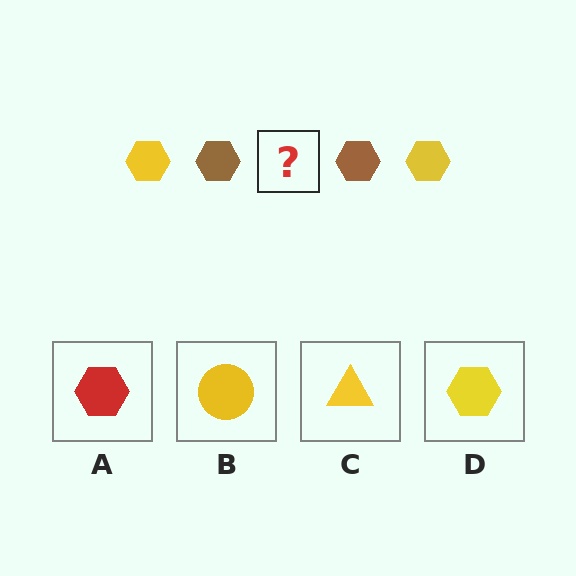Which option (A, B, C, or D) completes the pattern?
D.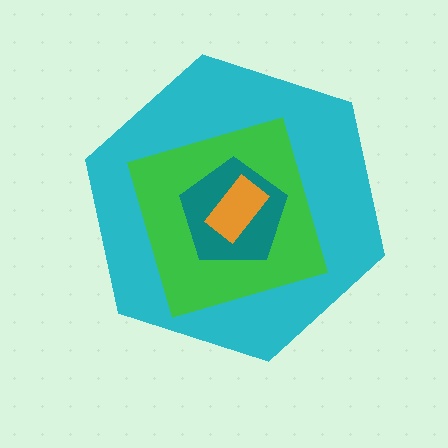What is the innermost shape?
The orange rectangle.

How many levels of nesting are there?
4.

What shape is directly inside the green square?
The teal pentagon.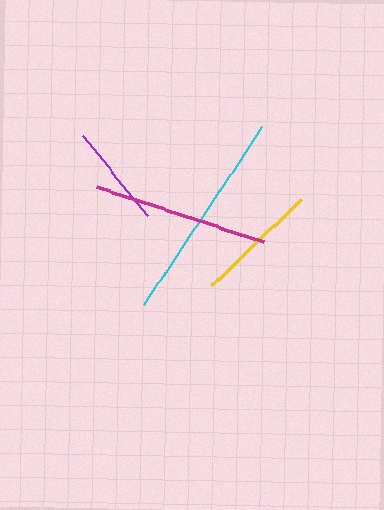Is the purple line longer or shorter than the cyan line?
The cyan line is longer than the purple line.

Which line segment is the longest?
The cyan line is the longest at approximately 214 pixels.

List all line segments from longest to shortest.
From longest to shortest: cyan, magenta, yellow, purple.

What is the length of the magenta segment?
The magenta segment is approximately 176 pixels long.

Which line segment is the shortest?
The purple line is the shortest at approximately 103 pixels.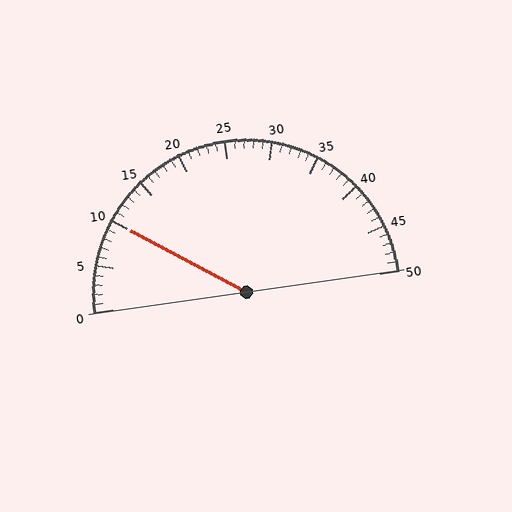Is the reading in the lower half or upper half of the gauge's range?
The reading is in the lower half of the range (0 to 50).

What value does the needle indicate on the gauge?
The needle indicates approximately 10.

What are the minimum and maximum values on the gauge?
The gauge ranges from 0 to 50.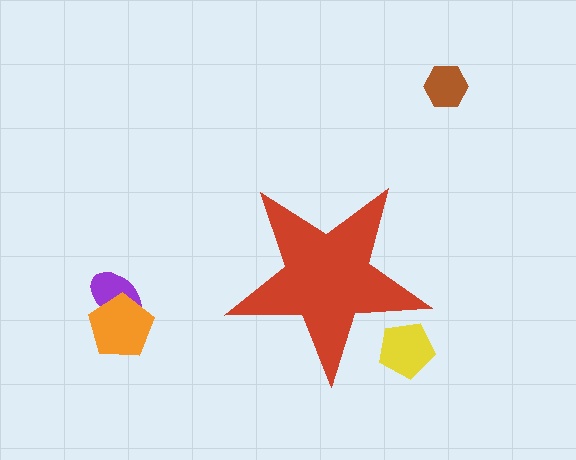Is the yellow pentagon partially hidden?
Yes, the yellow pentagon is partially hidden behind the red star.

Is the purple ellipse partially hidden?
No, the purple ellipse is fully visible.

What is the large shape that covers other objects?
A red star.